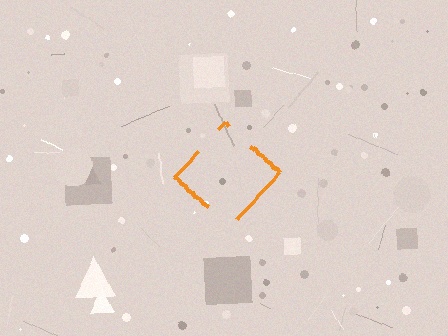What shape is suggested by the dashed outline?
The dashed outline suggests a diamond.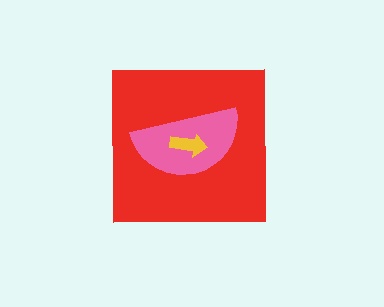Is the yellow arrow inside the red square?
Yes.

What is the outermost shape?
The red square.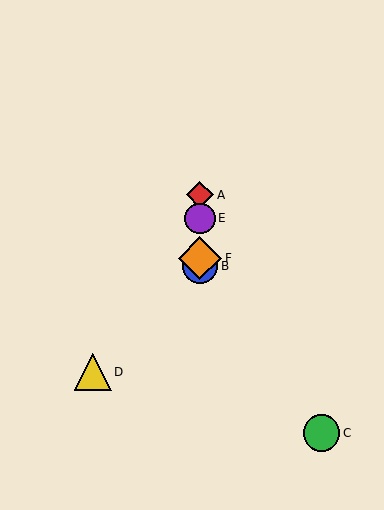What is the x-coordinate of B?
Object B is at x≈200.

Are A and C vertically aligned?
No, A is at x≈200 and C is at x≈322.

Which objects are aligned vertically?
Objects A, B, E, F are aligned vertically.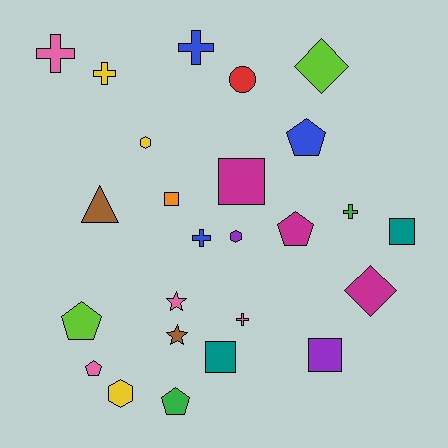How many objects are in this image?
There are 25 objects.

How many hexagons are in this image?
There are 3 hexagons.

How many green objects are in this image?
There are 2 green objects.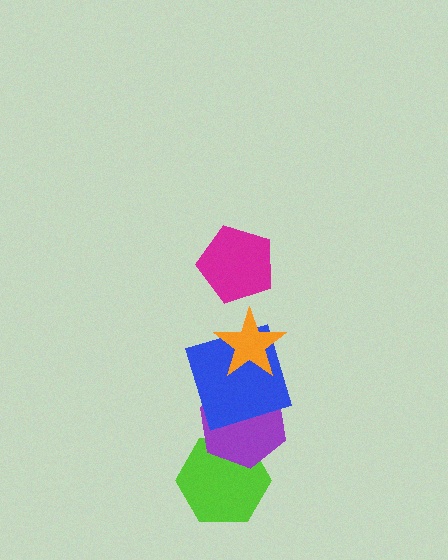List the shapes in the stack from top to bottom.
From top to bottom: the magenta pentagon, the orange star, the blue square, the purple hexagon, the lime hexagon.